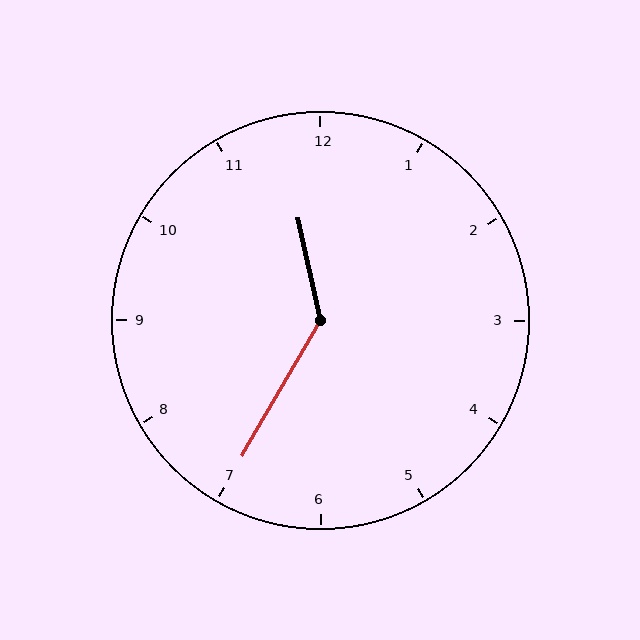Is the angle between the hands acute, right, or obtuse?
It is obtuse.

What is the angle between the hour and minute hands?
Approximately 138 degrees.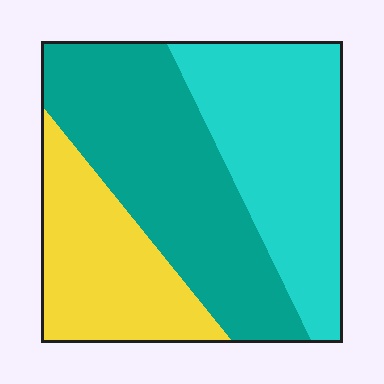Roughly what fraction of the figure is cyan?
Cyan takes up about one third (1/3) of the figure.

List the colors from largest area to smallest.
From largest to smallest: teal, cyan, yellow.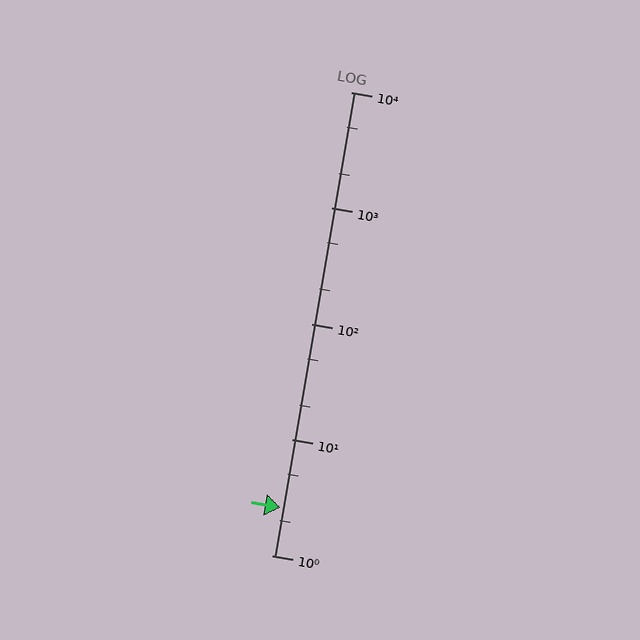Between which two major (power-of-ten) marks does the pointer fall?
The pointer is between 1 and 10.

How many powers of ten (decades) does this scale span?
The scale spans 4 decades, from 1 to 10000.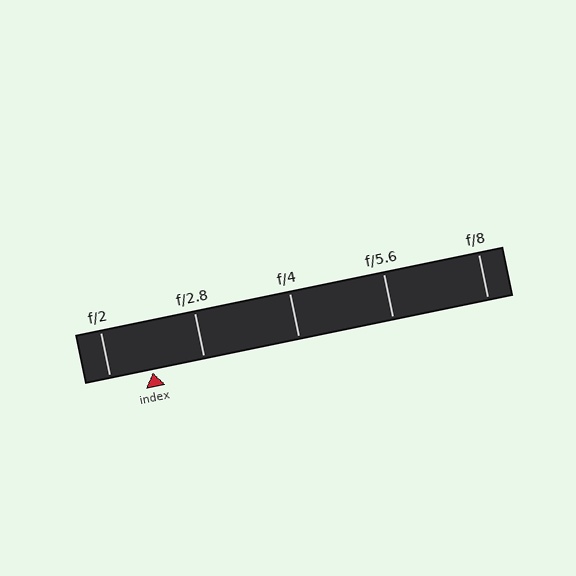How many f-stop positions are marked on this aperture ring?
There are 5 f-stop positions marked.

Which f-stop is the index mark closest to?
The index mark is closest to f/2.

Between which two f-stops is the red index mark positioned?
The index mark is between f/2 and f/2.8.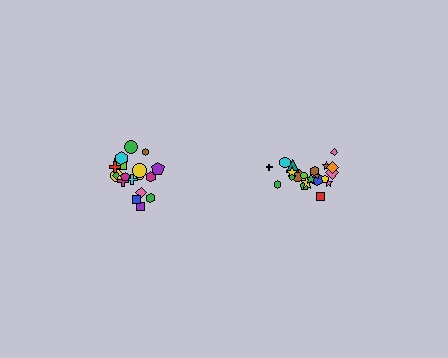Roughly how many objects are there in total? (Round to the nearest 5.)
Roughly 40 objects in total.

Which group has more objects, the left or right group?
The right group.